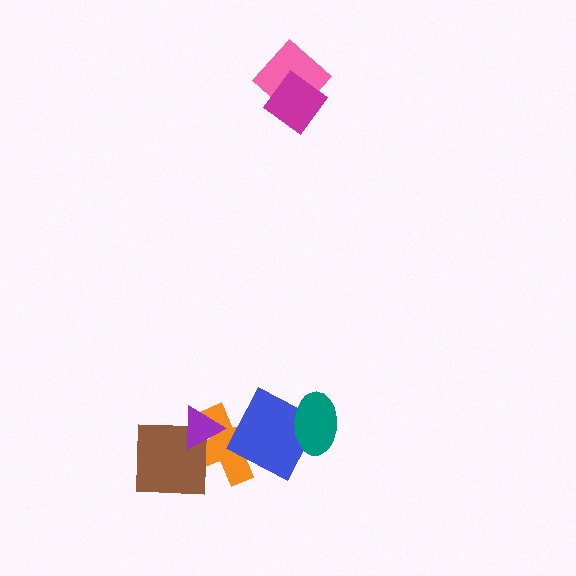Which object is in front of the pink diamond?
The magenta diamond is in front of the pink diamond.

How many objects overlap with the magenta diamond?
1 object overlaps with the magenta diamond.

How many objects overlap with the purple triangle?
2 objects overlap with the purple triangle.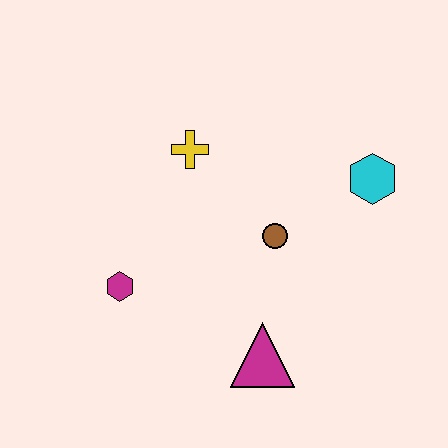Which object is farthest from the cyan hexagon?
The magenta hexagon is farthest from the cyan hexagon.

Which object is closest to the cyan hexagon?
The brown circle is closest to the cyan hexagon.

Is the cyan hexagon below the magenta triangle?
No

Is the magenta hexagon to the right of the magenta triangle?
No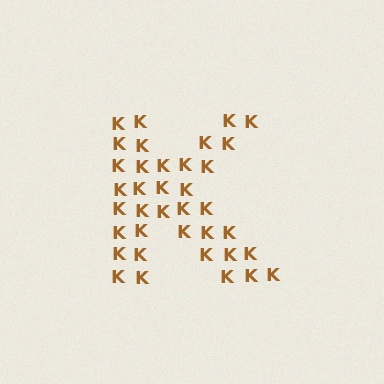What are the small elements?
The small elements are letter K's.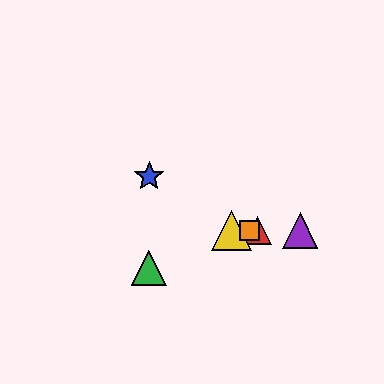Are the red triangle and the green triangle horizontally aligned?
No, the red triangle is at y≈230 and the green triangle is at y≈268.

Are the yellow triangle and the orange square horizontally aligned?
Yes, both are at y≈230.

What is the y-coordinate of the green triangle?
The green triangle is at y≈268.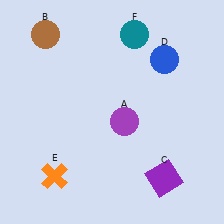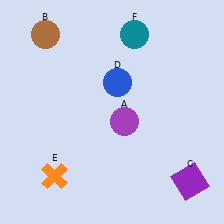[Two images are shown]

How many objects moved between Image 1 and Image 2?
2 objects moved between the two images.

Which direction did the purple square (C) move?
The purple square (C) moved right.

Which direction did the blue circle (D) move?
The blue circle (D) moved left.